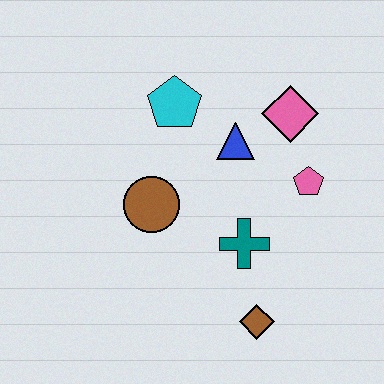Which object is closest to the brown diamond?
The teal cross is closest to the brown diamond.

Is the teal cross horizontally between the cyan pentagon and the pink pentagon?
Yes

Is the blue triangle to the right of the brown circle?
Yes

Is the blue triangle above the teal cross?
Yes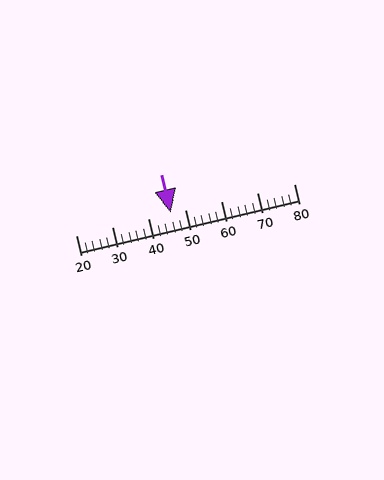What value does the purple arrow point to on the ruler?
The purple arrow points to approximately 46.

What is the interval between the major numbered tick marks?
The major tick marks are spaced 10 units apart.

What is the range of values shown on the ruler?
The ruler shows values from 20 to 80.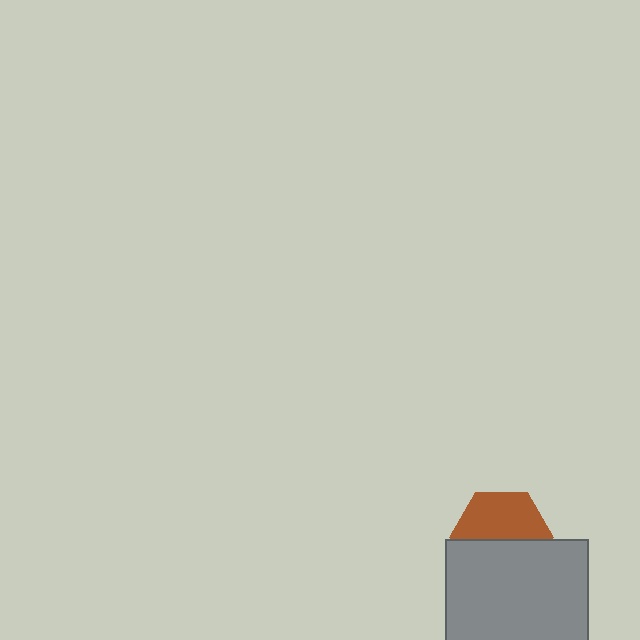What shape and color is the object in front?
The object in front is a gray square.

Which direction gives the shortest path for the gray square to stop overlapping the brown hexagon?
Moving down gives the shortest separation.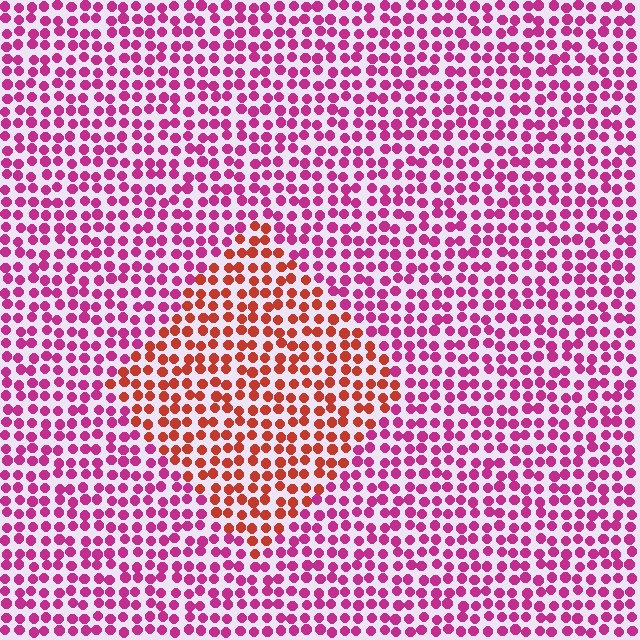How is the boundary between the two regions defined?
The boundary is defined purely by a slight shift in hue (about 44 degrees). Spacing, size, and orientation are identical on both sides.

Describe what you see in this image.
The image is filled with small magenta elements in a uniform arrangement. A diamond-shaped region is visible where the elements are tinted to a slightly different hue, forming a subtle color boundary.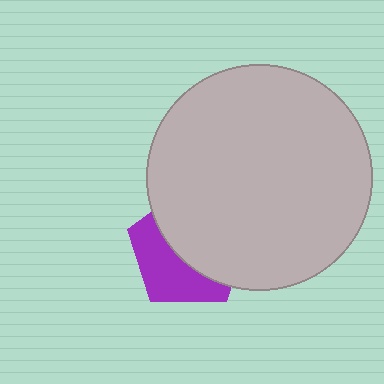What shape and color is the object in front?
The object in front is a light gray circle.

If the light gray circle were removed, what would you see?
You would see the complete purple pentagon.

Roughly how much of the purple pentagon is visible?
A small part of it is visible (roughly 42%).